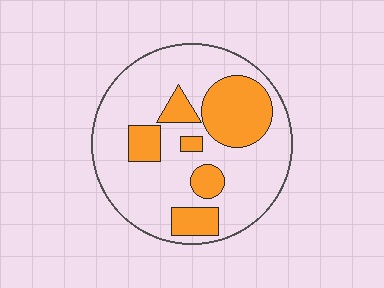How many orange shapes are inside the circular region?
6.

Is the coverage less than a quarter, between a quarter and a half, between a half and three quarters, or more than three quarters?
Between a quarter and a half.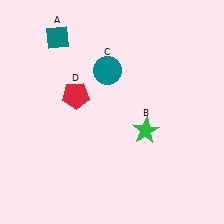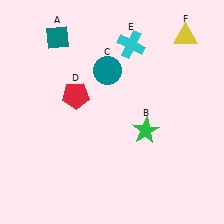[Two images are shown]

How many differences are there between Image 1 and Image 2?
There are 2 differences between the two images.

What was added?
A cyan cross (E), a yellow triangle (F) were added in Image 2.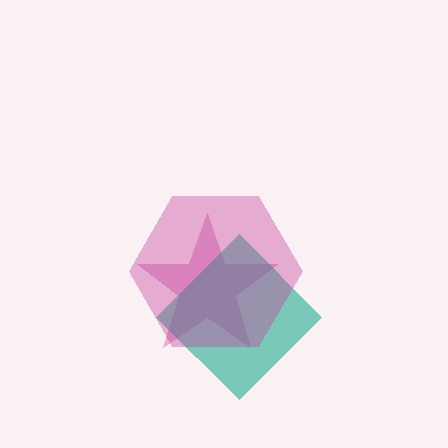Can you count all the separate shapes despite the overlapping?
Yes, there are 3 separate shapes.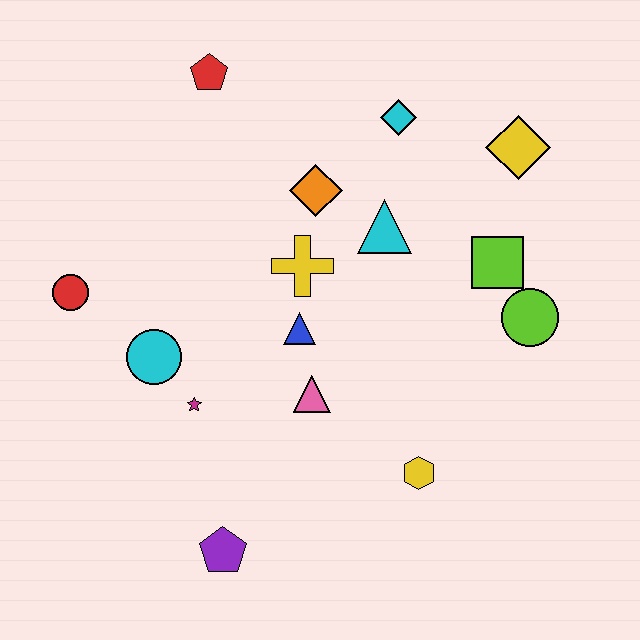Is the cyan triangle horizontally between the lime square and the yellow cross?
Yes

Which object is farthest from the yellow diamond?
The purple pentagon is farthest from the yellow diamond.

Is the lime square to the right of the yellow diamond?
No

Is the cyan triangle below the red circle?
No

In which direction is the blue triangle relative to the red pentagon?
The blue triangle is below the red pentagon.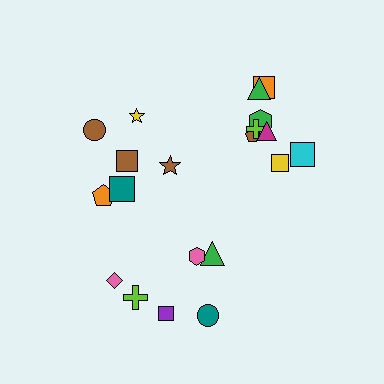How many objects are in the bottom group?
There are 6 objects.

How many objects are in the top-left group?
There are 6 objects.